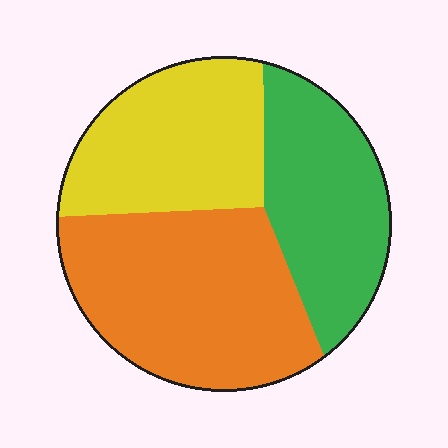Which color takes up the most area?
Orange, at roughly 40%.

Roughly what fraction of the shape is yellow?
Yellow takes up about one third (1/3) of the shape.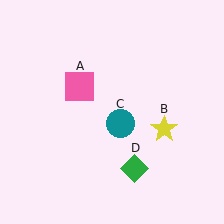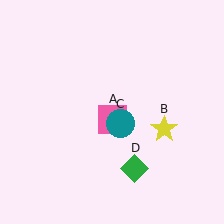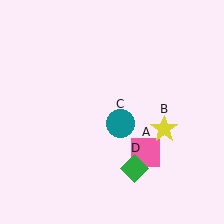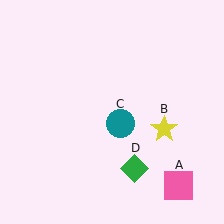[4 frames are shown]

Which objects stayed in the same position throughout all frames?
Yellow star (object B) and teal circle (object C) and green diamond (object D) remained stationary.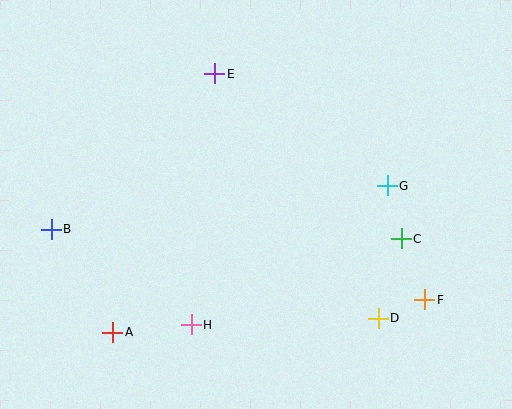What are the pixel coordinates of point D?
Point D is at (378, 318).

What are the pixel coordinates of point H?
Point H is at (191, 325).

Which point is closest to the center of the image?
Point G at (387, 186) is closest to the center.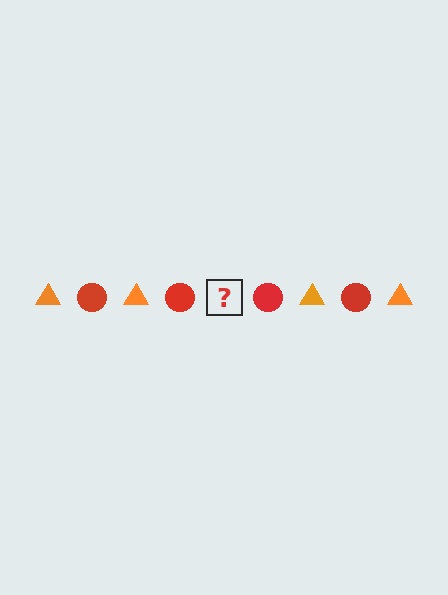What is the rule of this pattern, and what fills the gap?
The rule is that the pattern alternates between orange triangle and red circle. The gap should be filled with an orange triangle.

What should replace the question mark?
The question mark should be replaced with an orange triangle.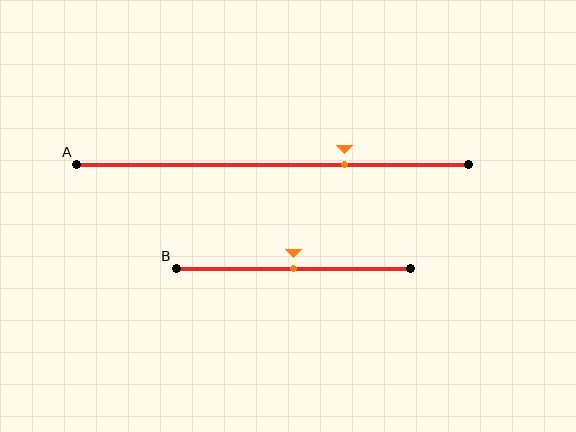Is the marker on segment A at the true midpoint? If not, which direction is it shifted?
No, the marker on segment A is shifted to the right by about 18% of the segment length.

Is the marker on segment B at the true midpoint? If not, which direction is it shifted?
Yes, the marker on segment B is at the true midpoint.